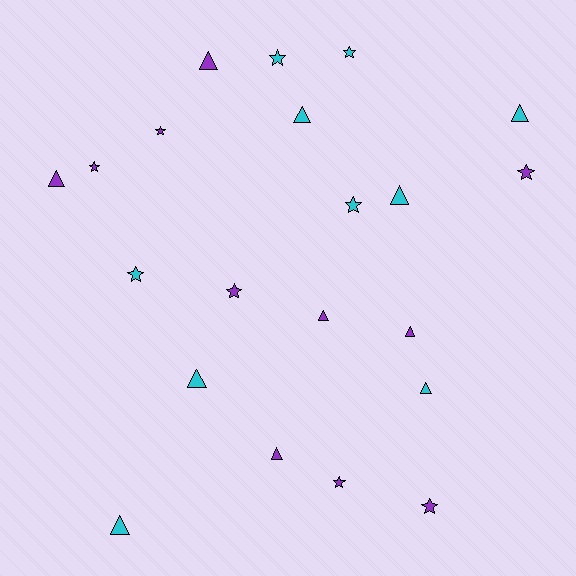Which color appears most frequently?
Purple, with 11 objects.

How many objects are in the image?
There are 21 objects.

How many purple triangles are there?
There are 5 purple triangles.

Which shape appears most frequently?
Triangle, with 11 objects.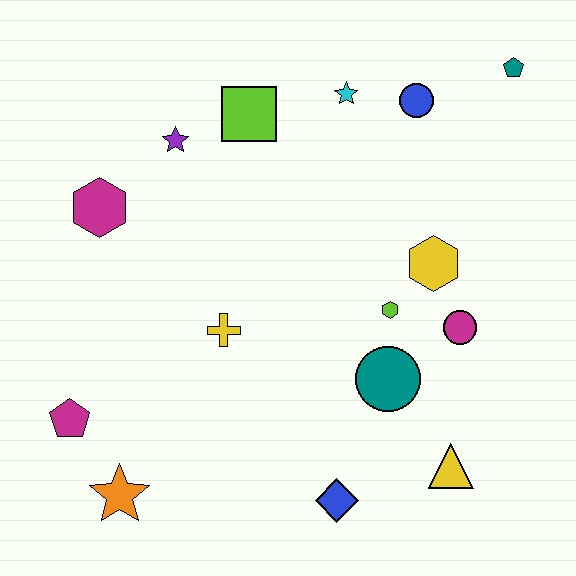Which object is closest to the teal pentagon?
The blue circle is closest to the teal pentagon.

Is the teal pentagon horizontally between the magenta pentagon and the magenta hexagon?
No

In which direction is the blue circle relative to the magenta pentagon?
The blue circle is to the right of the magenta pentagon.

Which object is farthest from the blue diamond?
The teal pentagon is farthest from the blue diamond.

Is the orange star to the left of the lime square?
Yes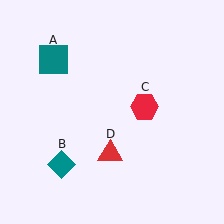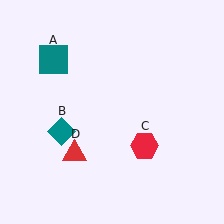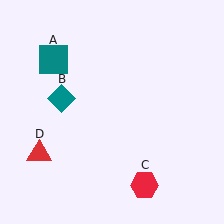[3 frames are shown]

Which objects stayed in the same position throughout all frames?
Teal square (object A) remained stationary.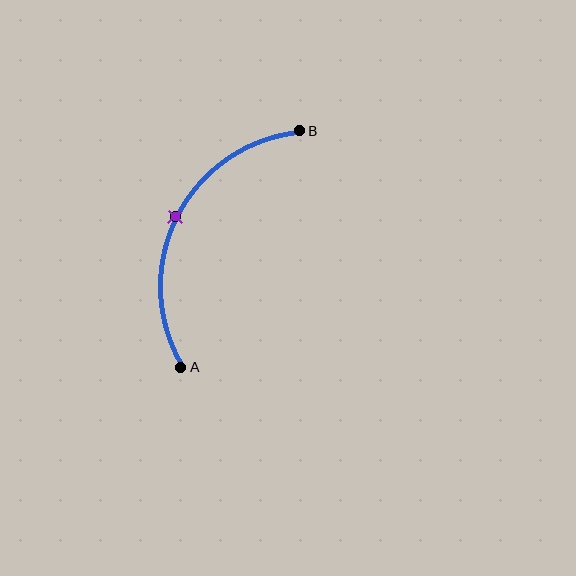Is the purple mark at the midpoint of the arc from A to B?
Yes. The purple mark lies on the arc at equal arc-length from both A and B — it is the arc midpoint.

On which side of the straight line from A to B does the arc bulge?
The arc bulges to the left of the straight line connecting A and B.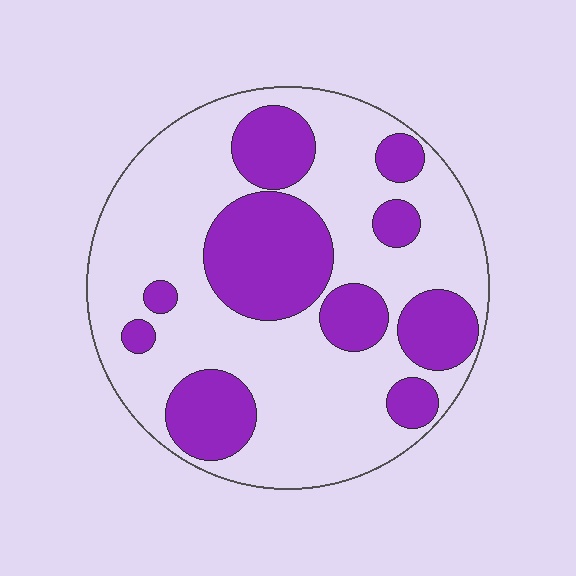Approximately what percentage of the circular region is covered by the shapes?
Approximately 35%.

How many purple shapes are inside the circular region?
10.